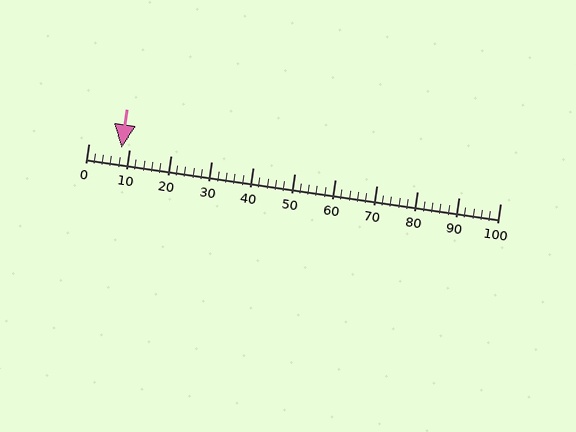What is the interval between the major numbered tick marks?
The major tick marks are spaced 10 units apart.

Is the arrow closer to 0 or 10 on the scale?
The arrow is closer to 10.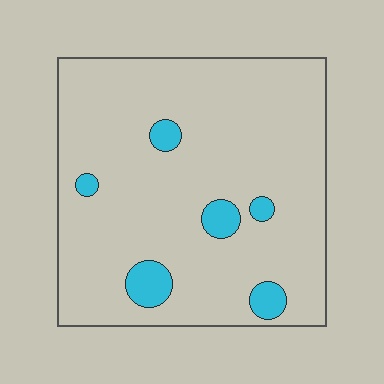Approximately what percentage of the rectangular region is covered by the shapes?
Approximately 10%.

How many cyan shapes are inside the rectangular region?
6.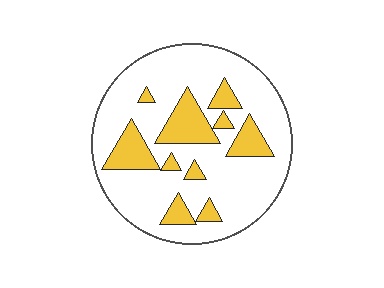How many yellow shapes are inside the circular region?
10.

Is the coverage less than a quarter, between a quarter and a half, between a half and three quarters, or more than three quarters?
Less than a quarter.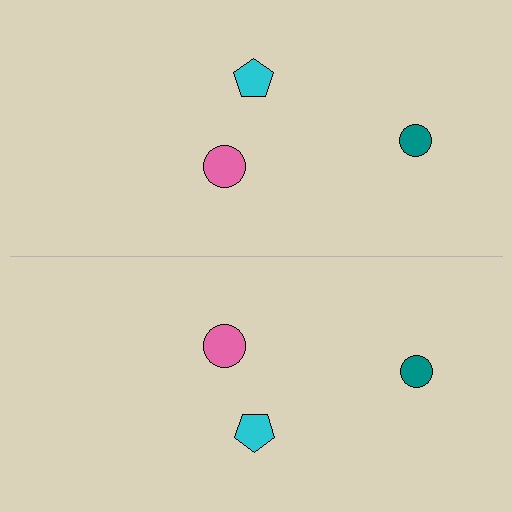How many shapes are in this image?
There are 6 shapes in this image.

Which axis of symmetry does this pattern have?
The pattern has a horizontal axis of symmetry running through the center of the image.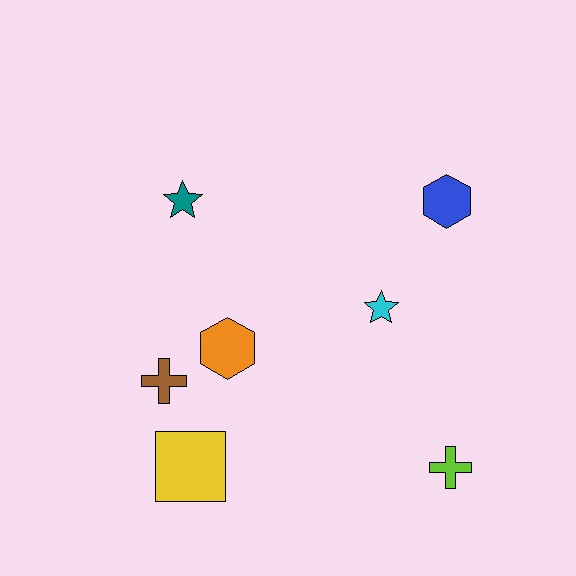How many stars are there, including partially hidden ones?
There are 2 stars.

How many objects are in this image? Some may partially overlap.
There are 7 objects.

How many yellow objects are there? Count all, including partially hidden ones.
There is 1 yellow object.